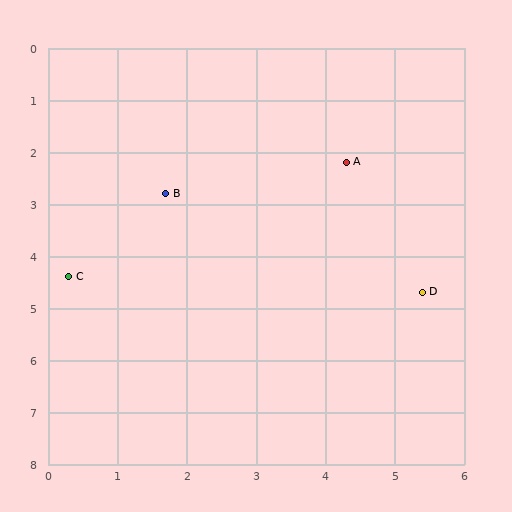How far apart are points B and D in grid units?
Points B and D are about 4.2 grid units apart.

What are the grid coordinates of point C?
Point C is at approximately (0.3, 4.4).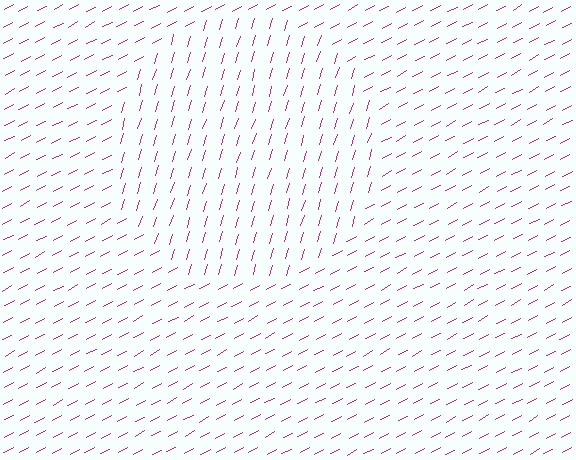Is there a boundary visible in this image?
Yes, there is a texture boundary formed by a change in line orientation.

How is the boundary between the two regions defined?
The boundary is defined purely by a change in line orientation (approximately 45 degrees difference). All lines are the same color and thickness.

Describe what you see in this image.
The image is filled with small magenta line segments. A circle region in the image has lines oriented differently from the surrounding lines, creating a visible texture boundary.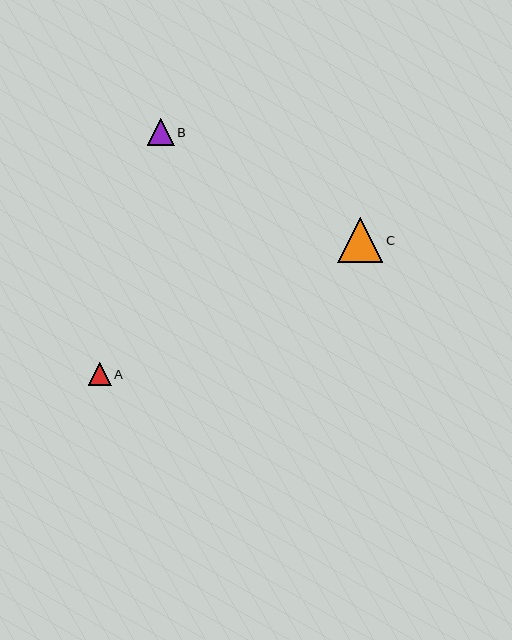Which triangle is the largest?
Triangle C is the largest with a size of approximately 45 pixels.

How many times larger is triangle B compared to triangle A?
Triangle B is approximately 1.2 times the size of triangle A.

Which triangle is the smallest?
Triangle A is the smallest with a size of approximately 23 pixels.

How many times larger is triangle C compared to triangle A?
Triangle C is approximately 2.0 times the size of triangle A.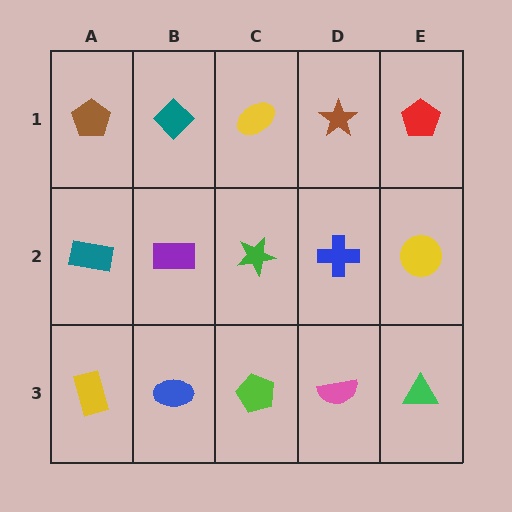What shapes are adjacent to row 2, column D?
A brown star (row 1, column D), a pink semicircle (row 3, column D), a green star (row 2, column C), a yellow circle (row 2, column E).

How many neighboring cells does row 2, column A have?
3.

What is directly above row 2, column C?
A yellow ellipse.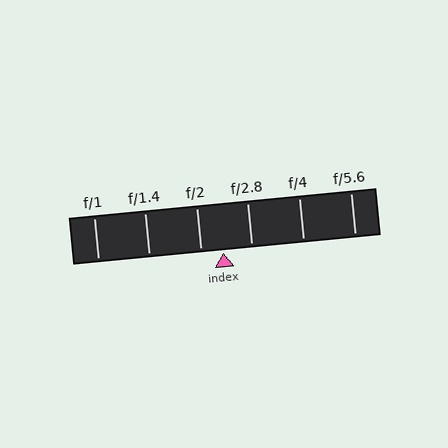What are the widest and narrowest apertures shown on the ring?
The widest aperture shown is f/1 and the narrowest is f/5.6.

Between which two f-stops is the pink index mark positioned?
The index mark is between f/2 and f/2.8.